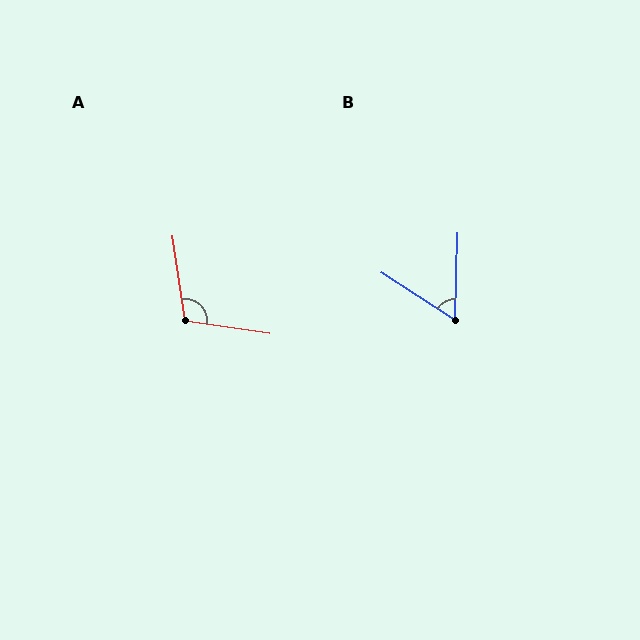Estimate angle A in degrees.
Approximately 107 degrees.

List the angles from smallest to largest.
B (59°), A (107°).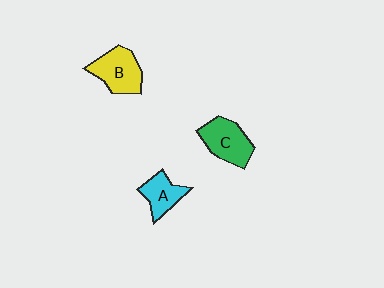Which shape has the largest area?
Shape B (yellow).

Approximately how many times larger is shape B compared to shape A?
Approximately 1.4 times.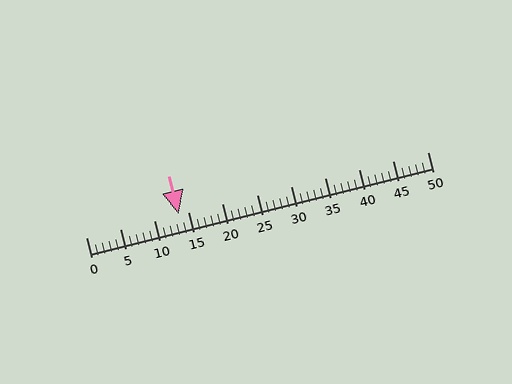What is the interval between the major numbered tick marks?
The major tick marks are spaced 5 units apart.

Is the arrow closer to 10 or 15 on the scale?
The arrow is closer to 15.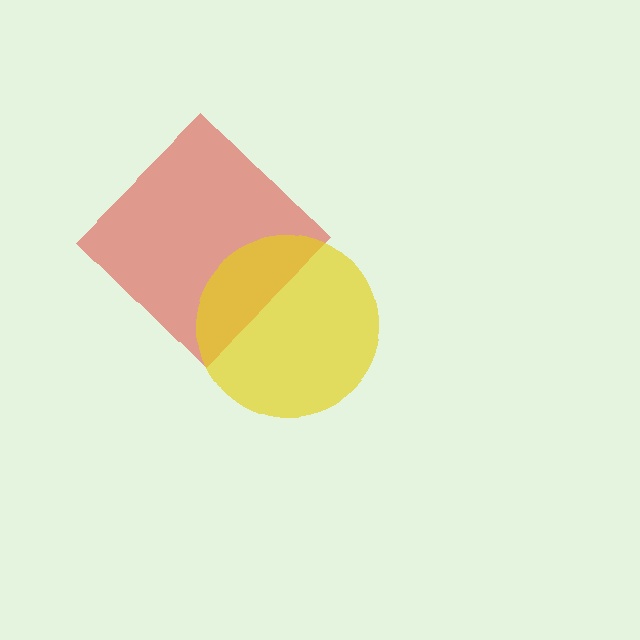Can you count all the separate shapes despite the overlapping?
Yes, there are 2 separate shapes.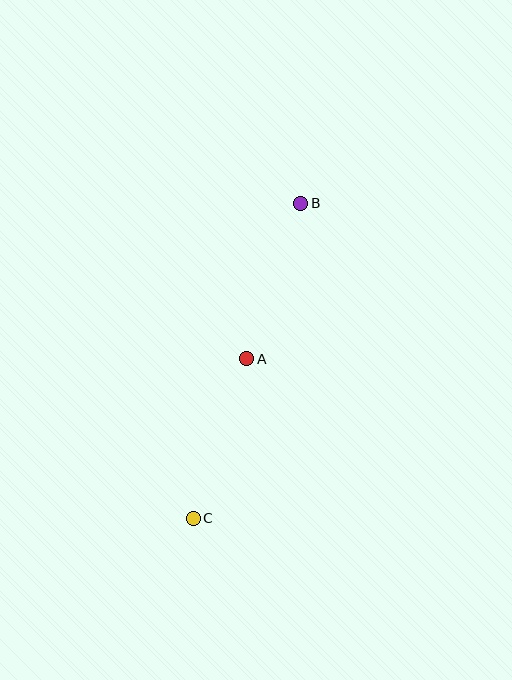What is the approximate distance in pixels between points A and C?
The distance between A and C is approximately 168 pixels.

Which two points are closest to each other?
Points A and B are closest to each other.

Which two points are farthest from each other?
Points B and C are farthest from each other.